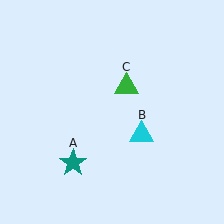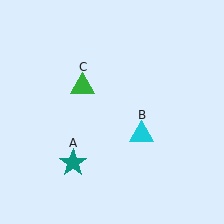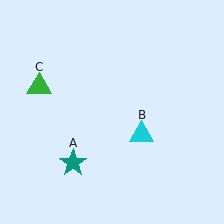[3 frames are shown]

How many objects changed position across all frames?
1 object changed position: green triangle (object C).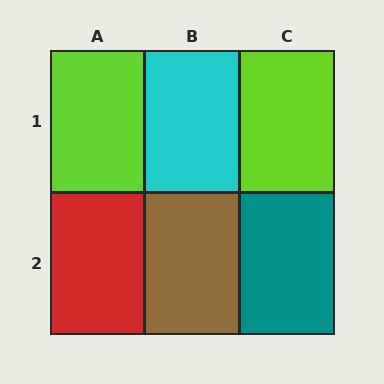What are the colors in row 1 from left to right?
Lime, cyan, lime.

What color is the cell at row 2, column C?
Teal.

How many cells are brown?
1 cell is brown.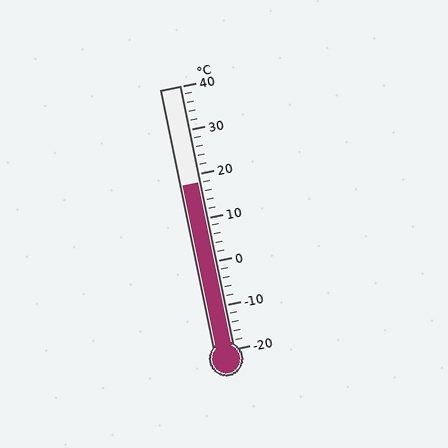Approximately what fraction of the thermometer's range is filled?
The thermometer is filled to approximately 65% of its range.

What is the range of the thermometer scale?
The thermometer scale ranges from -20°C to 40°C.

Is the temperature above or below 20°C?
The temperature is below 20°C.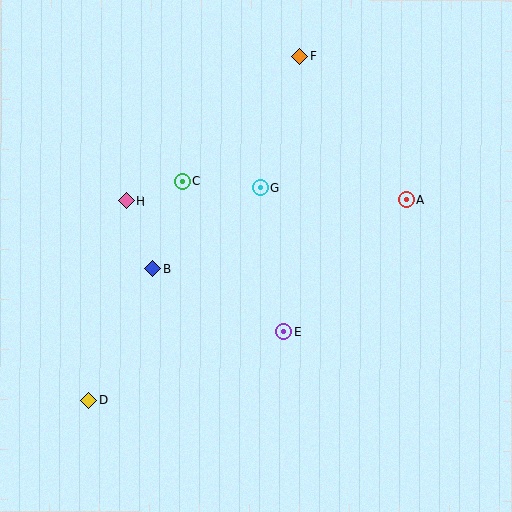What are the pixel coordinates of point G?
Point G is at (260, 188).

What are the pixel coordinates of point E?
Point E is at (283, 332).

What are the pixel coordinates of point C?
Point C is at (183, 181).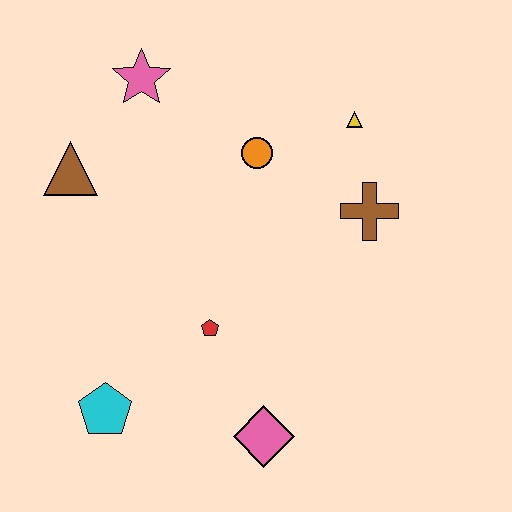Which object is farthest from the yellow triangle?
The cyan pentagon is farthest from the yellow triangle.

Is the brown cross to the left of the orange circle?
No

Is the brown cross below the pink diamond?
No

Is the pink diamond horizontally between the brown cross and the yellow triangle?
No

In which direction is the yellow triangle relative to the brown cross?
The yellow triangle is above the brown cross.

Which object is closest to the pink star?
The brown triangle is closest to the pink star.